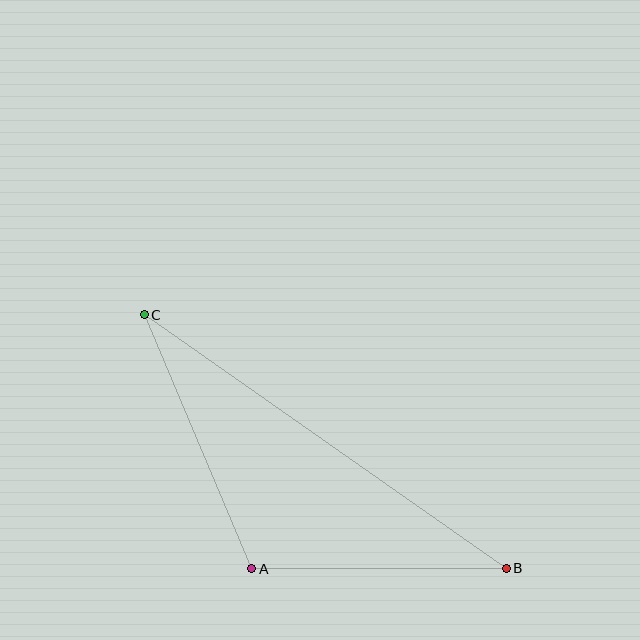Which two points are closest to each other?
Points A and B are closest to each other.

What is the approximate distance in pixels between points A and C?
The distance between A and C is approximately 276 pixels.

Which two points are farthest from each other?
Points B and C are farthest from each other.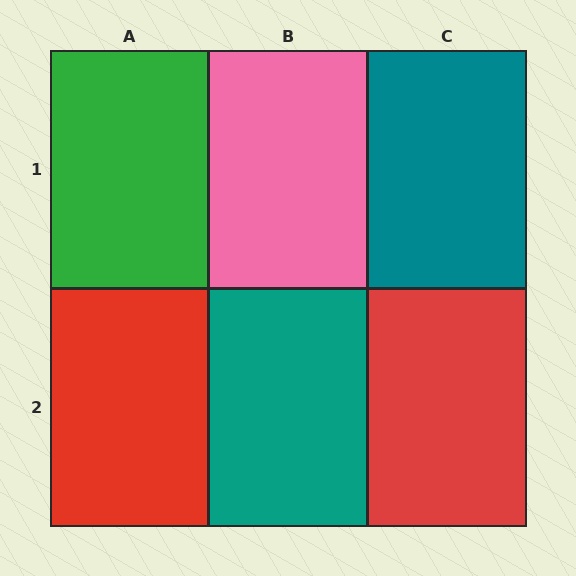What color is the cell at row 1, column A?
Green.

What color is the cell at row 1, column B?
Pink.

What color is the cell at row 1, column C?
Teal.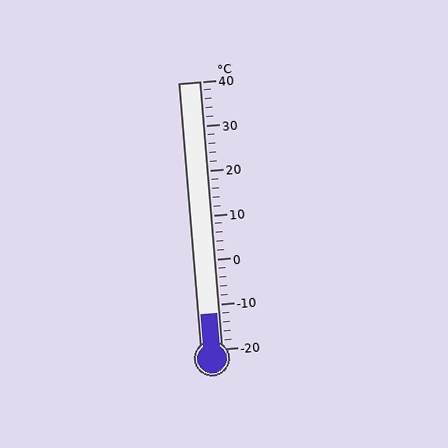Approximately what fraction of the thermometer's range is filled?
The thermometer is filled to approximately 15% of its range.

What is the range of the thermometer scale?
The thermometer scale ranges from -20°C to 40°C.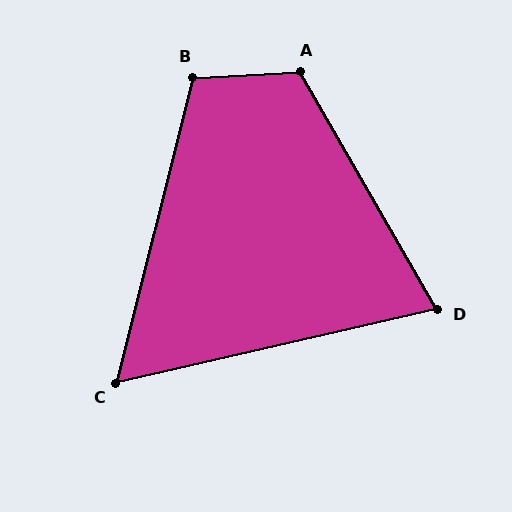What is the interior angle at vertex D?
Approximately 73 degrees (acute).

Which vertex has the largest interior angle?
A, at approximately 117 degrees.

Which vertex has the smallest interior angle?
C, at approximately 63 degrees.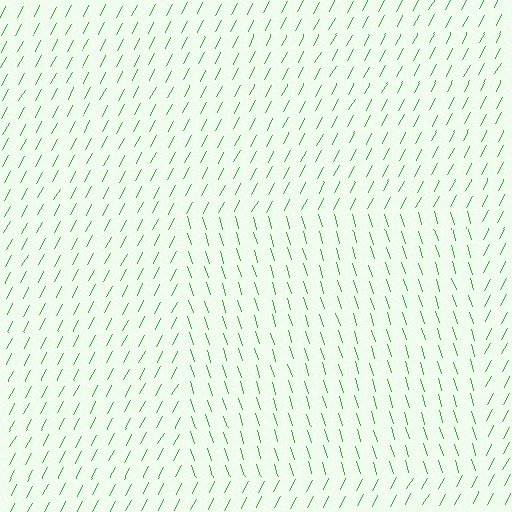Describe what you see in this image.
The image is filled with small green line segments. A rectangle region in the image has lines oriented differently from the surrounding lines, creating a visible texture boundary.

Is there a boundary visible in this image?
Yes, there is a texture boundary formed by a change in line orientation.